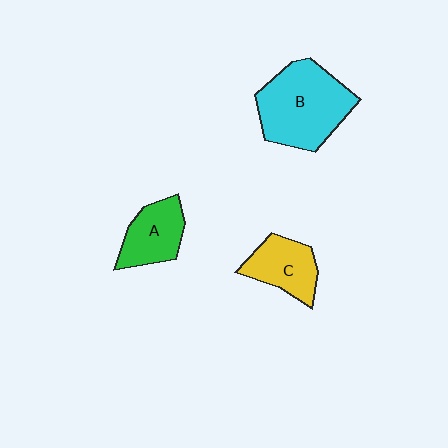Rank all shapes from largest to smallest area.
From largest to smallest: B (cyan), A (green), C (yellow).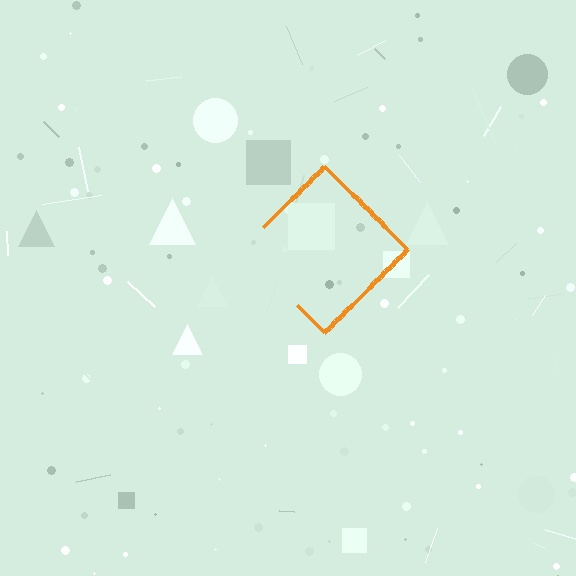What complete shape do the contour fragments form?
The contour fragments form a diamond.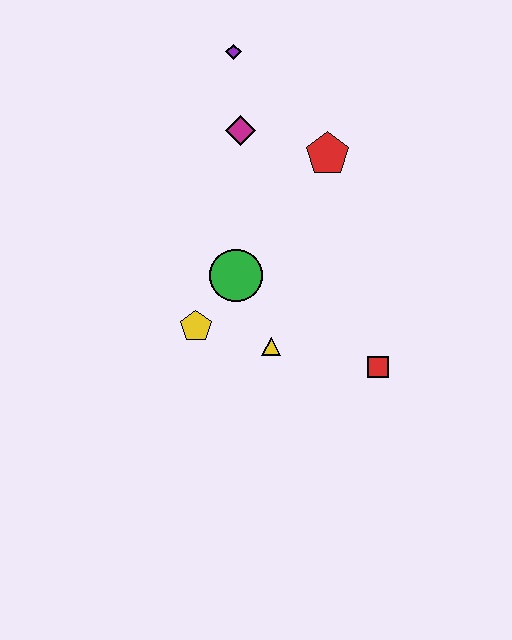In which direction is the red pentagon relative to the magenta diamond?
The red pentagon is to the right of the magenta diamond.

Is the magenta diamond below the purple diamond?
Yes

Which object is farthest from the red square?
The purple diamond is farthest from the red square.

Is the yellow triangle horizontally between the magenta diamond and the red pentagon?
Yes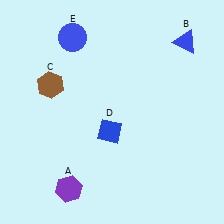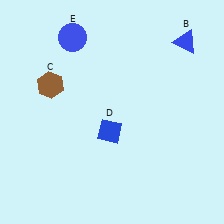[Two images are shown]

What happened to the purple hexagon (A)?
The purple hexagon (A) was removed in Image 2. It was in the bottom-left area of Image 1.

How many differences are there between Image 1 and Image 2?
There is 1 difference between the two images.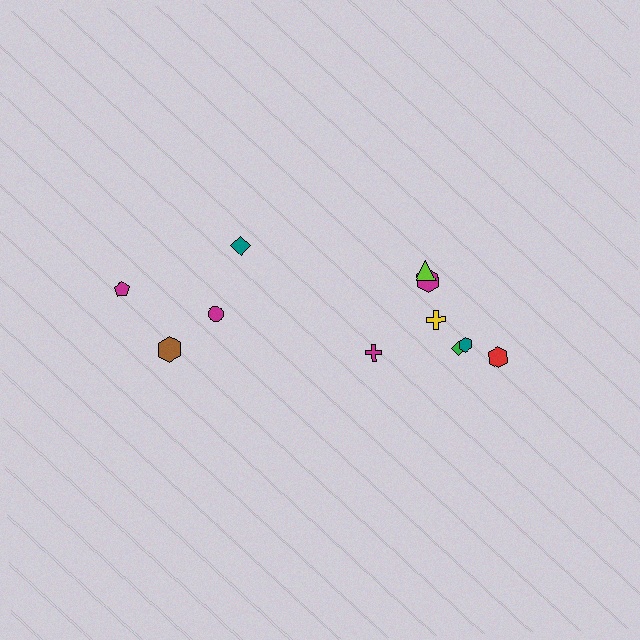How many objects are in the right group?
There are 7 objects.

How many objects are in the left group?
There are 4 objects.